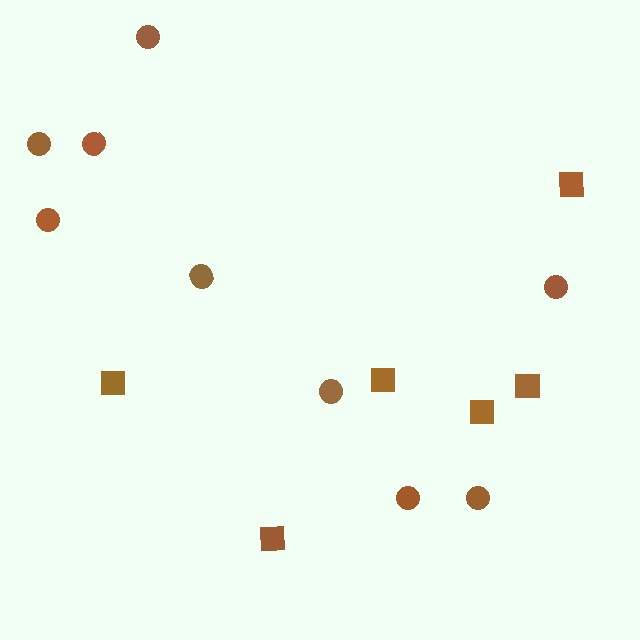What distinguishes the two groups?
There are 2 groups: one group of circles (9) and one group of squares (6).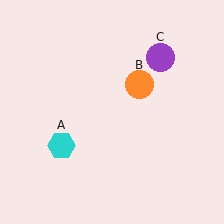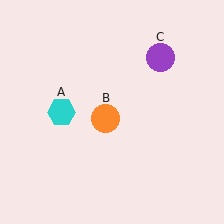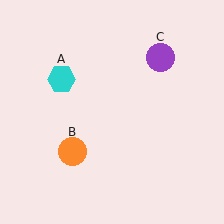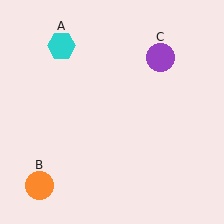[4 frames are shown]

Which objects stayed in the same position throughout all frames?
Purple circle (object C) remained stationary.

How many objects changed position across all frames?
2 objects changed position: cyan hexagon (object A), orange circle (object B).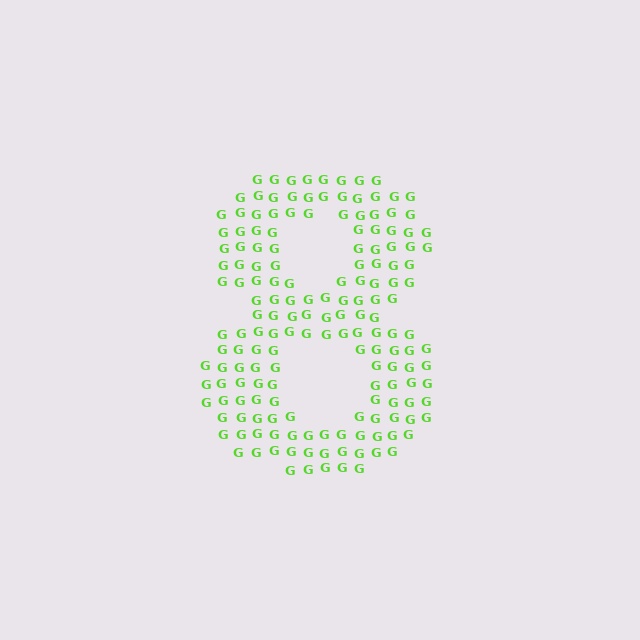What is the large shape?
The large shape is the digit 8.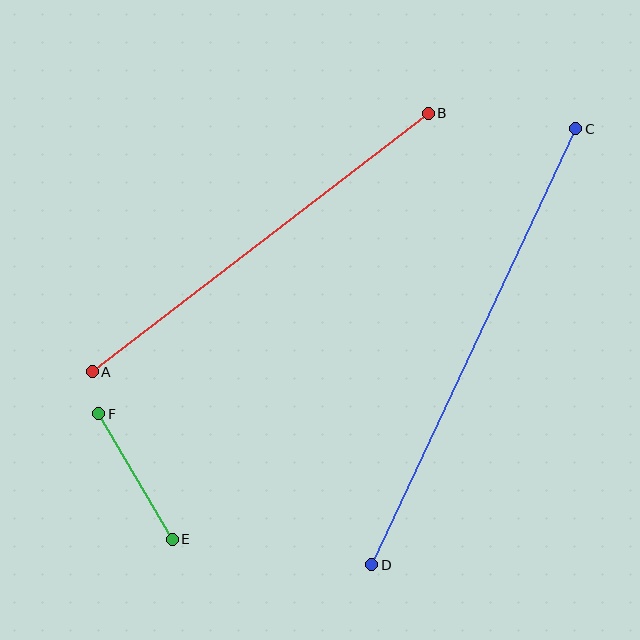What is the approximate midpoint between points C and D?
The midpoint is at approximately (474, 347) pixels.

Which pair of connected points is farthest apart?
Points C and D are farthest apart.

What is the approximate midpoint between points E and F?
The midpoint is at approximately (135, 476) pixels.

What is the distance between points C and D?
The distance is approximately 481 pixels.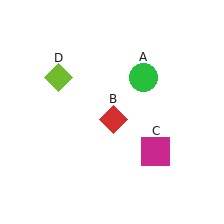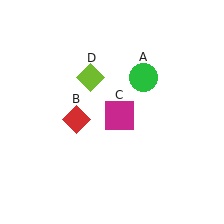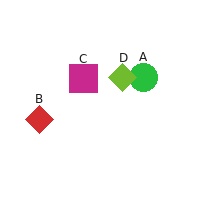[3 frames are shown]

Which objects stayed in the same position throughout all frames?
Green circle (object A) remained stationary.